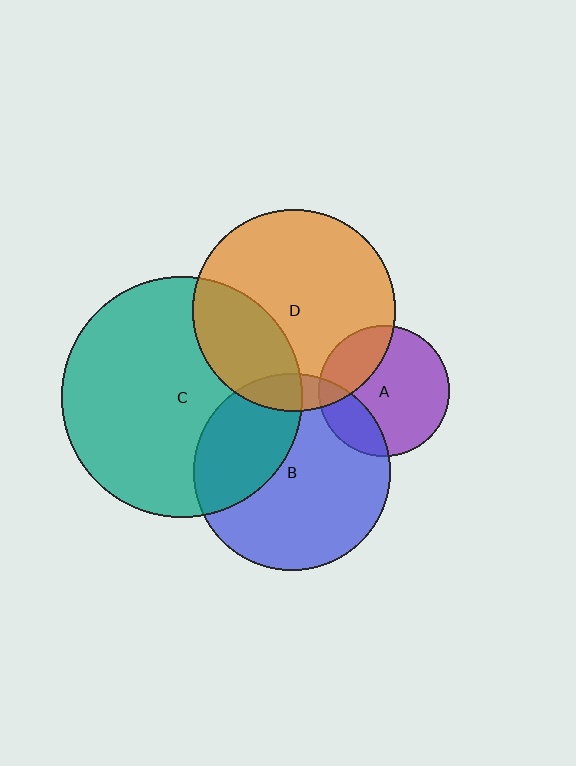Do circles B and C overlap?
Yes.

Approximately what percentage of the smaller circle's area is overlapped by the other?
Approximately 35%.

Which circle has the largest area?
Circle C (teal).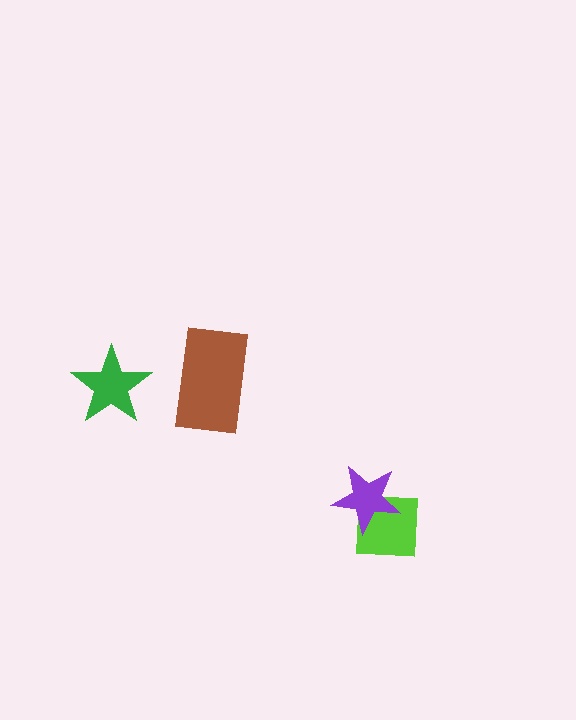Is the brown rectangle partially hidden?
No, no other shape covers it.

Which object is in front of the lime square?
The purple star is in front of the lime square.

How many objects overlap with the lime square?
1 object overlaps with the lime square.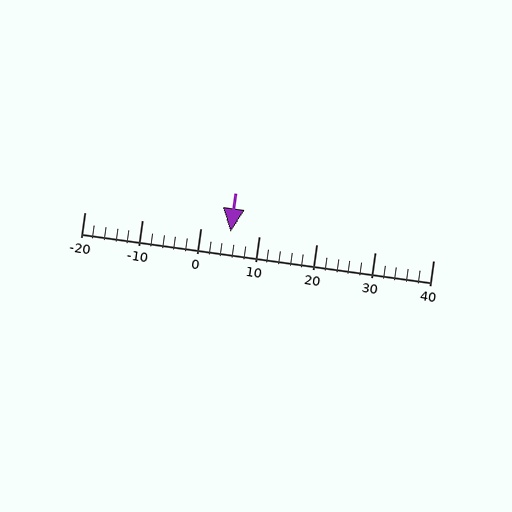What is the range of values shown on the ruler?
The ruler shows values from -20 to 40.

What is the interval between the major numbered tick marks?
The major tick marks are spaced 10 units apart.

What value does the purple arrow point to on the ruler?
The purple arrow points to approximately 5.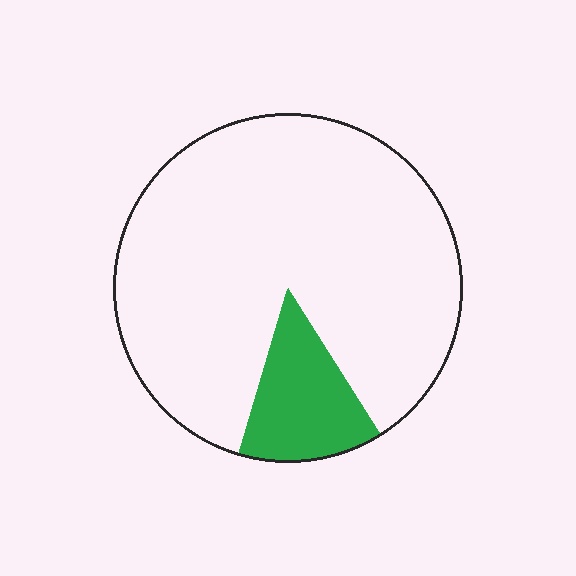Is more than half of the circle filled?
No.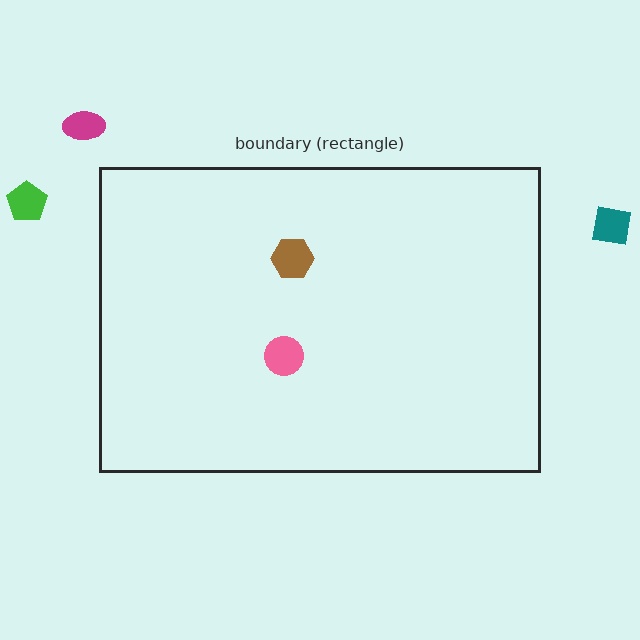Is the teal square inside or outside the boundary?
Outside.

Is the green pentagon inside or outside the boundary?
Outside.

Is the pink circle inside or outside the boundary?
Inside.